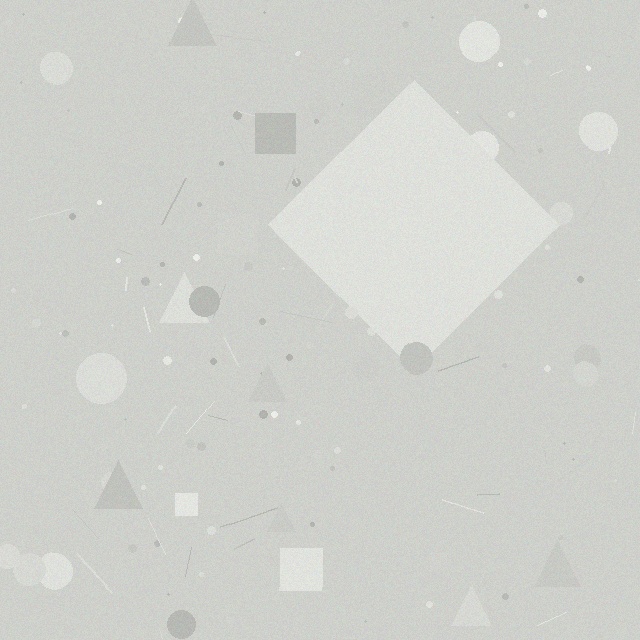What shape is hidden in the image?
A diamond is hidden in the image.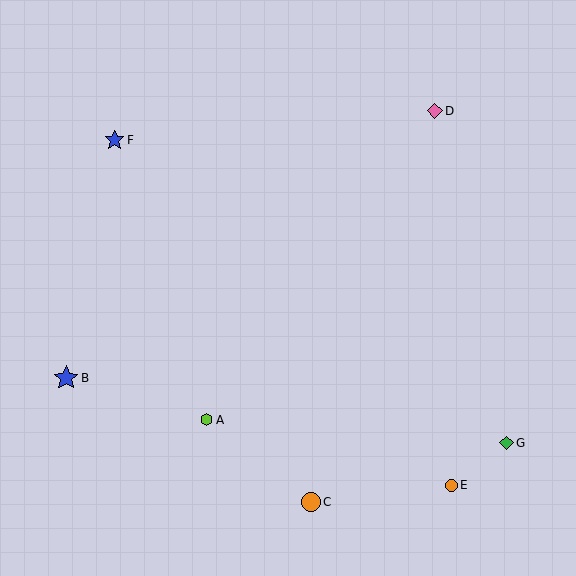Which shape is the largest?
The blue star (labeled B) is the largest.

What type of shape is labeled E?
Shape E is an orange circle.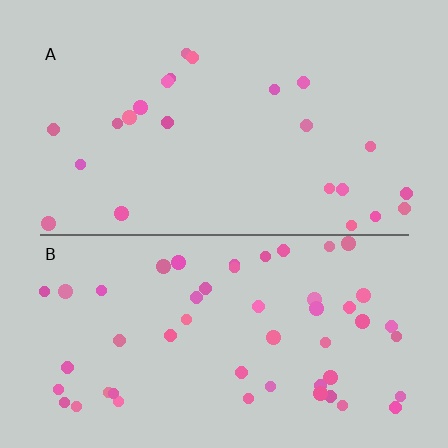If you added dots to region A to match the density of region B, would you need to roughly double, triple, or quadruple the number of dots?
Approximately double.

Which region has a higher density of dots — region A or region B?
B (the bottom).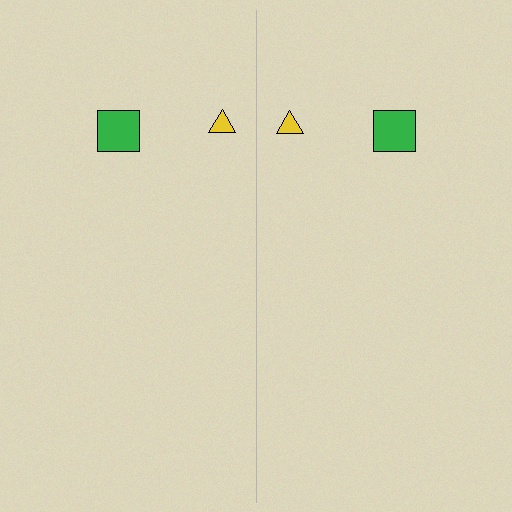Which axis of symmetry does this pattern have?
The pattern has a vertical axis of symmetry running through the center of the image.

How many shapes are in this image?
There are 4 shapes in this image.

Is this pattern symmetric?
Yes, this pattern has bilateral (reflection) symmetry.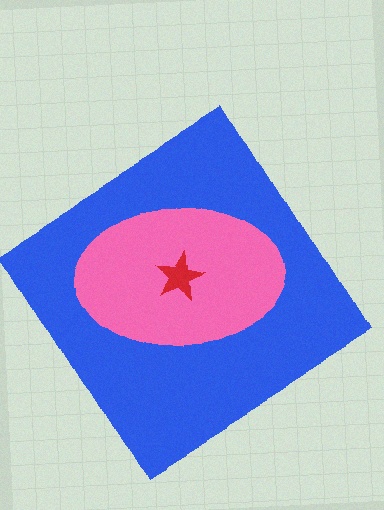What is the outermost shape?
The blue diamond.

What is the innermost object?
The red star.